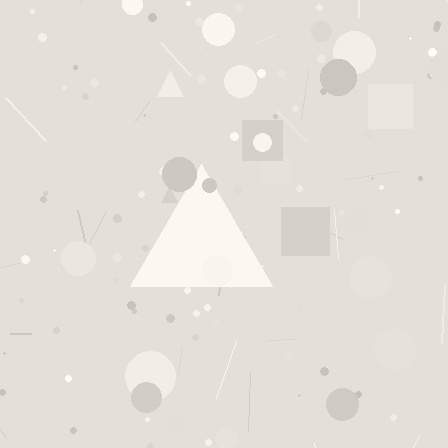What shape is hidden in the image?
A triangle is hidden in the image.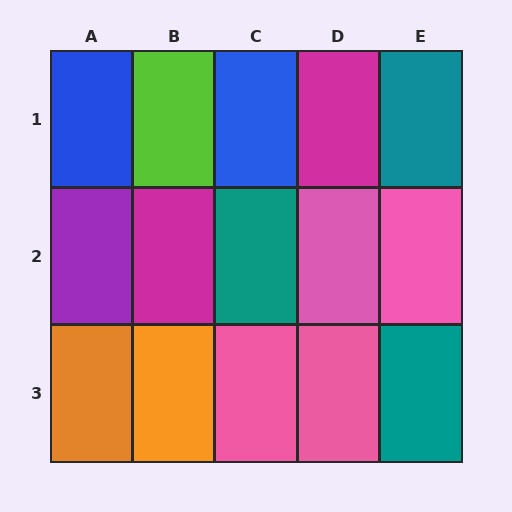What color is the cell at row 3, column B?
Orange.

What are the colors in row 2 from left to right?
Purple, magenta, teal, pink, pink.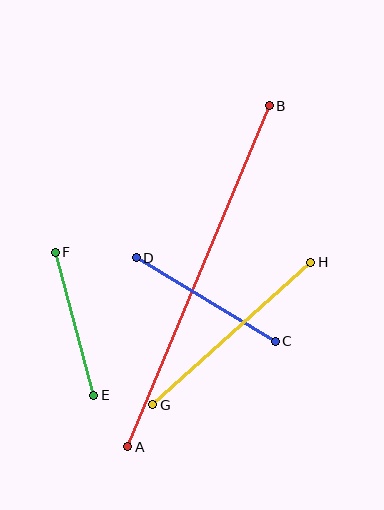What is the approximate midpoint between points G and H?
The midpoint is at approximately (232, 334) pixels.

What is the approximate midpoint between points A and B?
The midpoint is at approximately (198, 276) pixels.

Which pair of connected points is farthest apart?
Points A and B are farthest apart.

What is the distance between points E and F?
The distance is approximately 148 pixels.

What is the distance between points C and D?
The distance is approximately 162 pixels.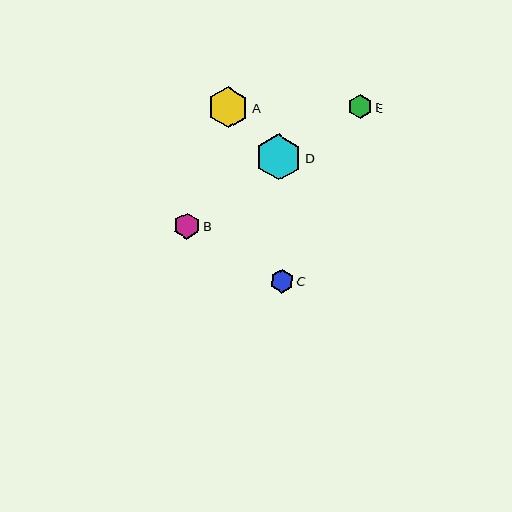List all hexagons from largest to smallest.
From largest to smallest: D, A, B, E, C.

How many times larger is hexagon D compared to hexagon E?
Hexagon D is approximately 2.0 times the size of hexagon E.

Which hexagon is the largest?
Hexagon D is the largest with a size of approximately 46 pixels.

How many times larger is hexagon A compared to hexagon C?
Hexagon A is approximately 1.7 times the size of hexagon C.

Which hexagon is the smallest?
Hexagon C is the smallest with a size of approximately 24 pixels.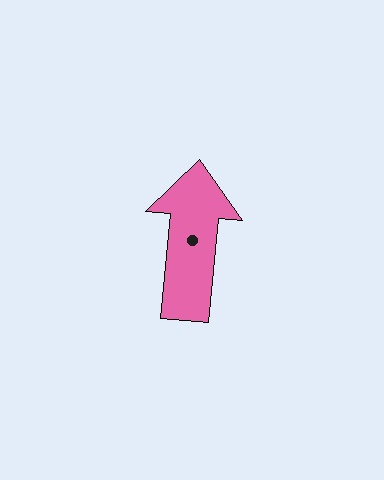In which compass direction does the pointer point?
North.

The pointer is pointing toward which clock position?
Roughly 12 o'clock.